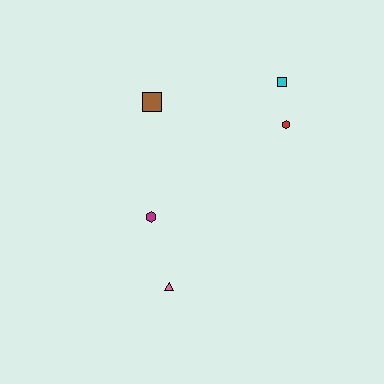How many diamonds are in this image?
There are no diamonds.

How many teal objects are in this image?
There are no teal objects.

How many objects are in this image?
There are 5 objects.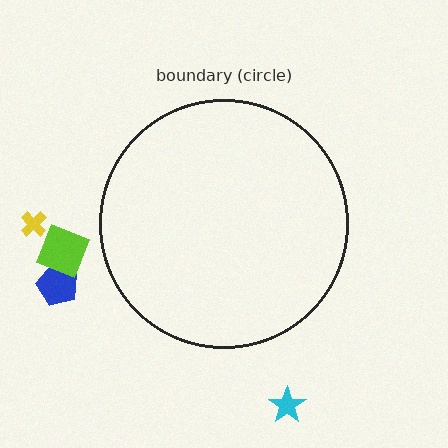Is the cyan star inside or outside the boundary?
Outside.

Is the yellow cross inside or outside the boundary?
Outside.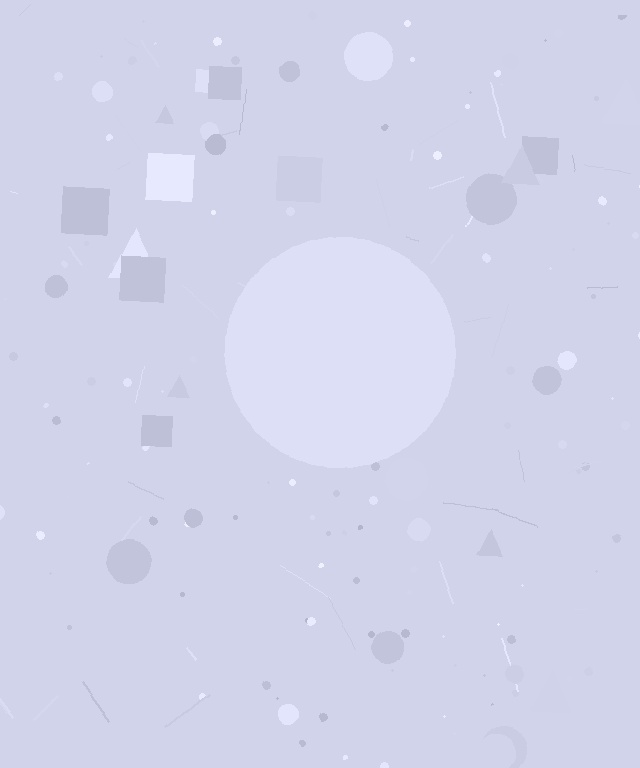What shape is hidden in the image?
A circle is hidden in the image.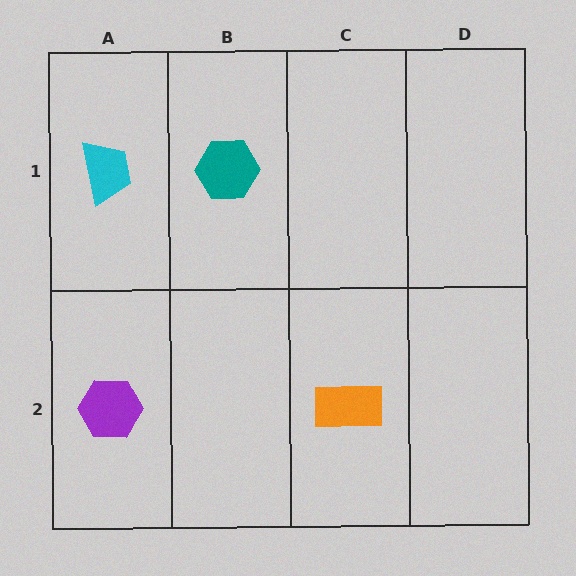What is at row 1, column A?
A cyan trapezoid.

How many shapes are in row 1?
2 shapes.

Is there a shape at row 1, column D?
No, that cell is empty.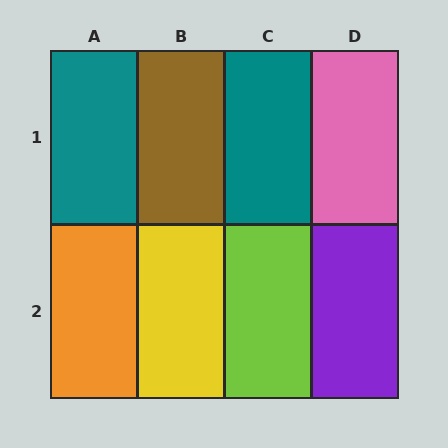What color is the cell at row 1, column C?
Teal.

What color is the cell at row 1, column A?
Teal.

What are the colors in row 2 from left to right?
Orange, yellow, lime, purple.